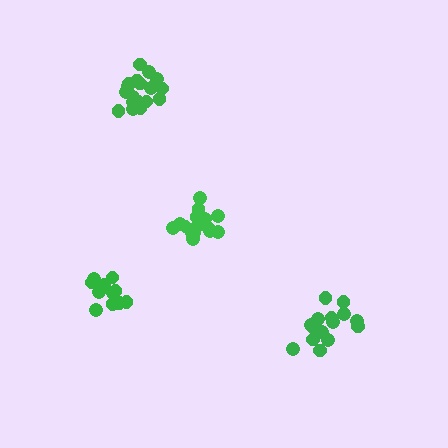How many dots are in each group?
Group 1: 18 dots, Group 2: 16 dots, Group 3: 15 dots, Group 4: 13 dots (62 total).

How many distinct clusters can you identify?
There are 4 distinct clusters.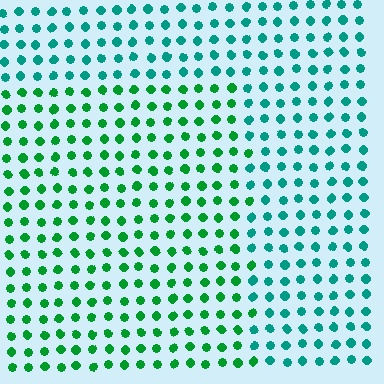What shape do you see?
I see a rectangle.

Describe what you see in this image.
The image is filled with small teal elements in a uniform arrangement. A rectangle-shaped region is visible where the elements are tinted to a slightly different hue, forming a subtle color boundary.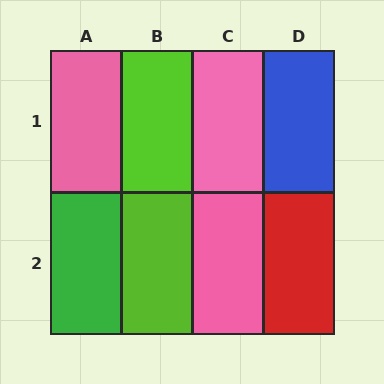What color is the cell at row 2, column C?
Pink.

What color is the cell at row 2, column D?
Red.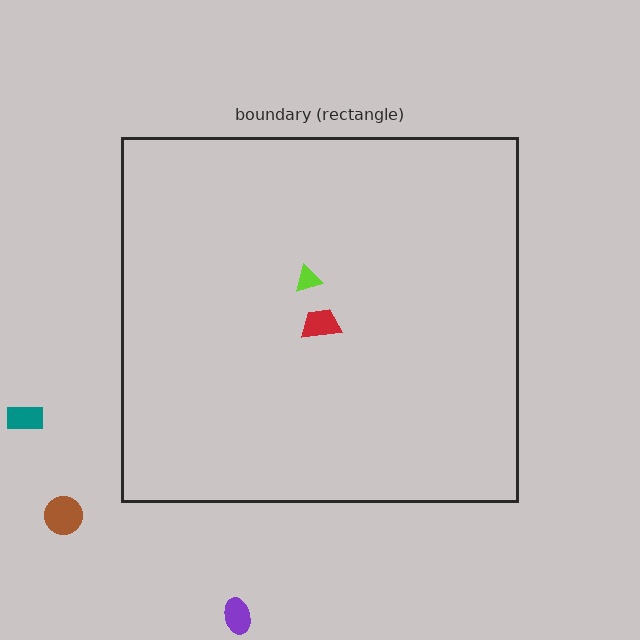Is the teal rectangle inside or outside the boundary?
Outside.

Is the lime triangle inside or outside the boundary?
Inside.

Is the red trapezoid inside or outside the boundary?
Inside.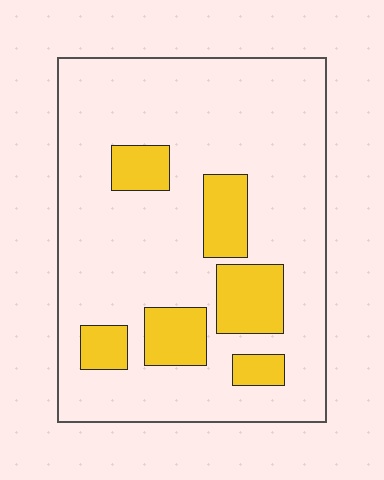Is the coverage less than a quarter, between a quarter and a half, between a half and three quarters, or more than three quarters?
Less than a quarter.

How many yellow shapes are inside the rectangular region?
6.